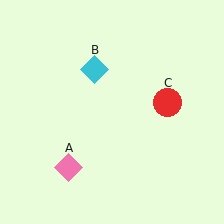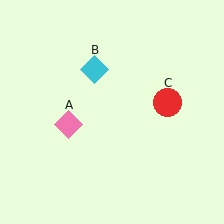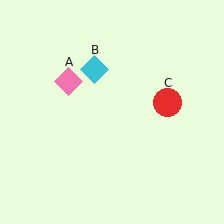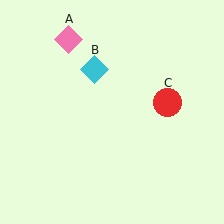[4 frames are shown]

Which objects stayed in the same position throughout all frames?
Cyan diamond (object B) and red circle (object C) remained stationary.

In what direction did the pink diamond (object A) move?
The pink diamond (object A) moved up.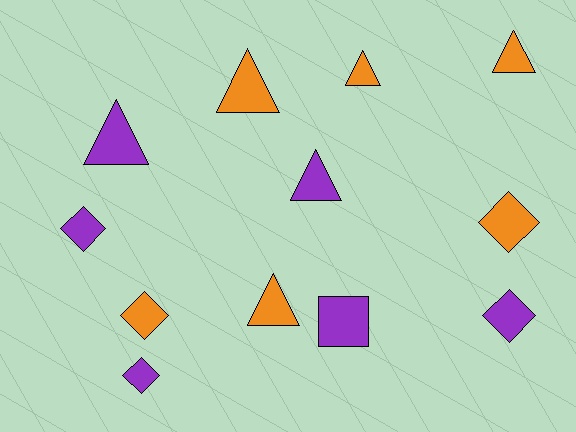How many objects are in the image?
There are 12 objects.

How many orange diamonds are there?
There are 2 orange diamonds.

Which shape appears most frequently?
Triangle, with 6 objects.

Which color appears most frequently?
Orange, with 6 objects.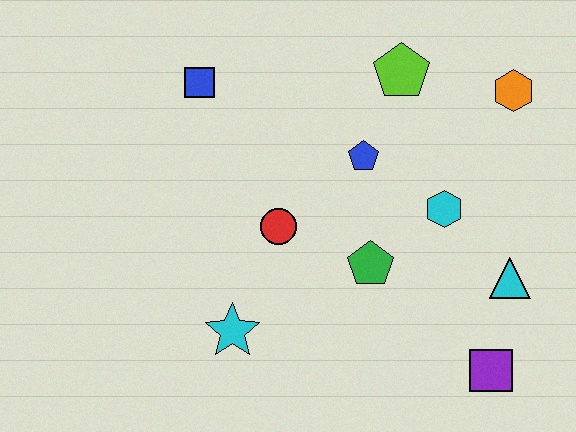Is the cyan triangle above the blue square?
No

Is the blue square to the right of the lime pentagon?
No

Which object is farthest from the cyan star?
The orange hexagon is farthest from the cyan star.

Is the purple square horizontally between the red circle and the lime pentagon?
No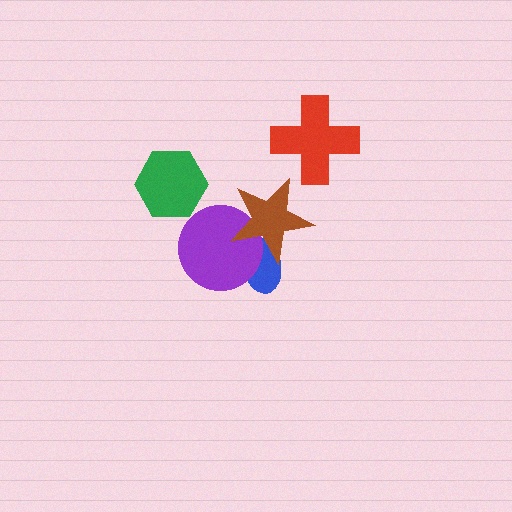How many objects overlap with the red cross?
0 objects overlap with the red cross.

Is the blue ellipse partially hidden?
Yes, it is partially covered by another shape.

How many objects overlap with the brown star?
2 objects overlap with the brown star.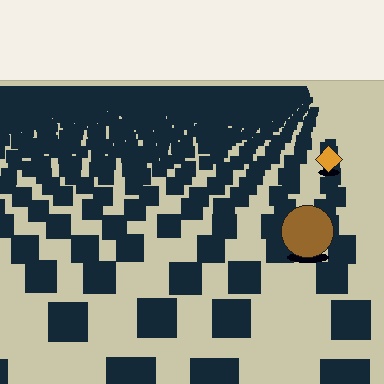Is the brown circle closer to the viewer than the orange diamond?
Yes. The brown circle is closer — you can tell from the texture gradient: the ground texture is coarser near it.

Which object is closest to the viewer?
The brown circle is closest. The texture marks near it are larger and more spread out.